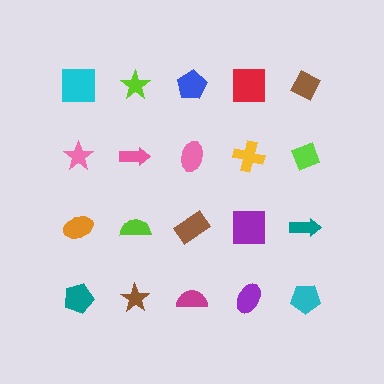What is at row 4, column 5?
A cyan pentagon.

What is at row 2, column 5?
A lime diamond.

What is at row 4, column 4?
A purple ellipse.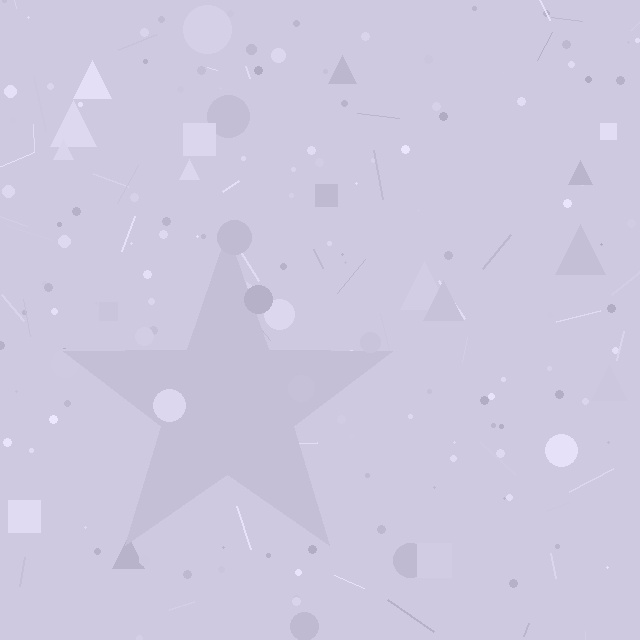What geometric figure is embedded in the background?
A star is embedded in the background.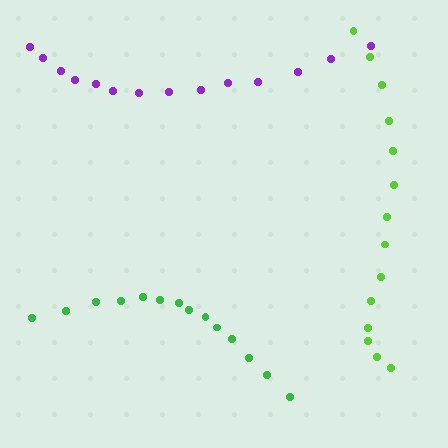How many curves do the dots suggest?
There are 3 distinct paths.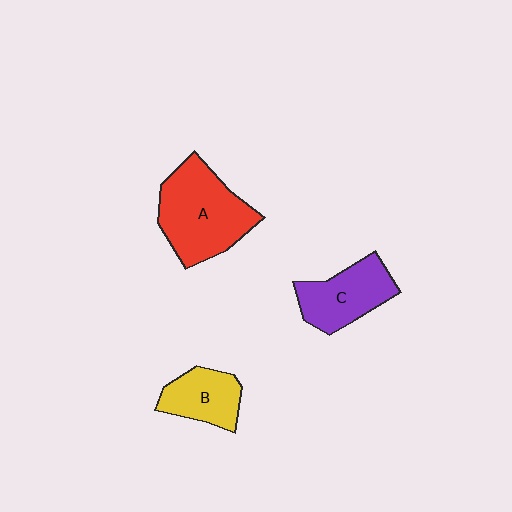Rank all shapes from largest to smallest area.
From largest to smallest: A (red), C (purple), B (yellow).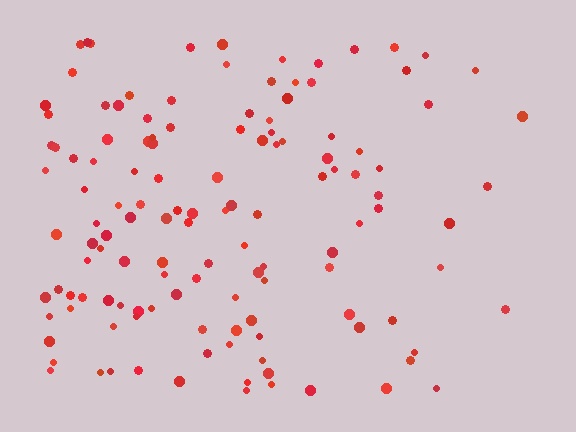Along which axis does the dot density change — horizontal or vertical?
Horizontal.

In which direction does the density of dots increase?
From right to left, with the left side densest.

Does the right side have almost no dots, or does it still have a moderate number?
Still a moderate number, just noticeably fewer than the left.